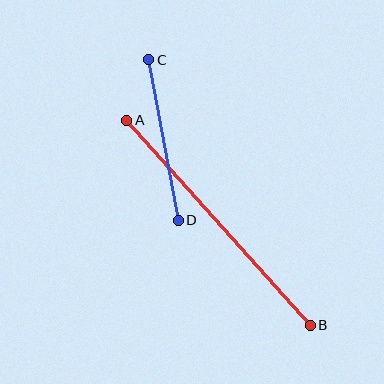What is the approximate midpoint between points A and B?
The midpoint is at approximately (219, 223) pixels.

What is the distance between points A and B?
The distance is approximately 275 pixels.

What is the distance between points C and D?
The distance is approximately 163 pixels.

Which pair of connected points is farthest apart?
Points A and B are farthest apart.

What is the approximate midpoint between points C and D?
The midpoint is at approximately (163, 140) pixels.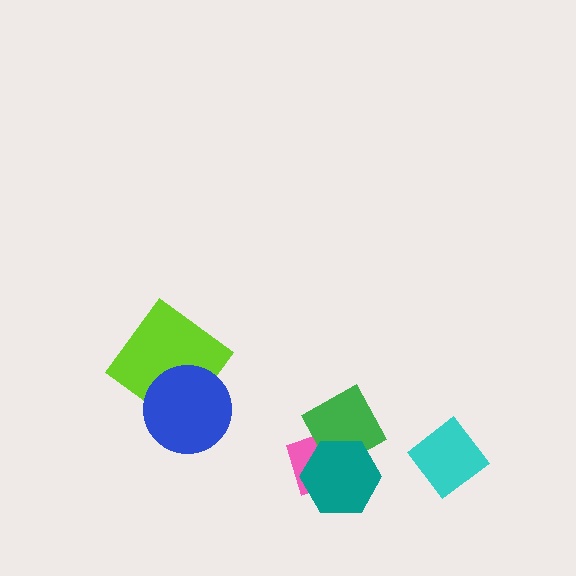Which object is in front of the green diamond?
The teal hexagon is in front of the green diamond.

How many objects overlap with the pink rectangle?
2 objects overlap with the pink rectangle.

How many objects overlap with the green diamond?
2 objects overlap with the green diamond.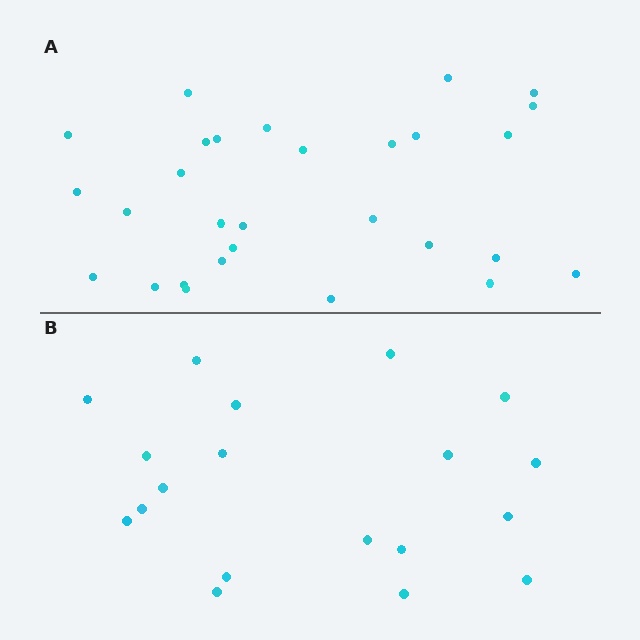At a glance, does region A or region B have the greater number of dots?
Region A (the top region) has more dots.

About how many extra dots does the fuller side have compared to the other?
Region A has roughly 10 or so more dots than region B.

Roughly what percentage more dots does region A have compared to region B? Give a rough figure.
About 55% more.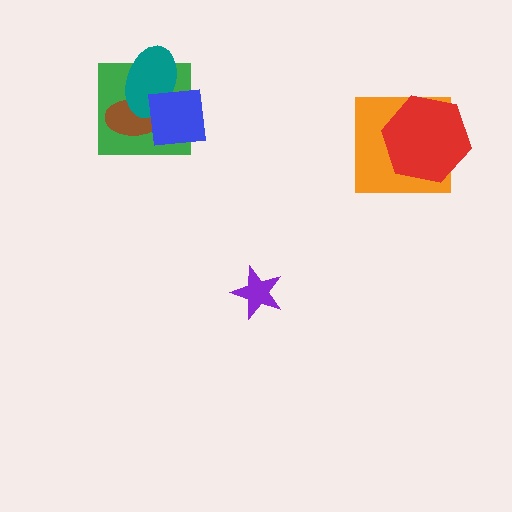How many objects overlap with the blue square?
3 objects overlap with the blue square.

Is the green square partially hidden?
Yes, it is partially covered by another shape.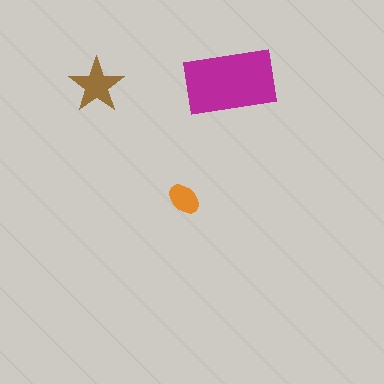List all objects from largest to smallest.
The magenta rectangle, the brown star, the orange ellipse.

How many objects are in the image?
There are 3 objects in the image.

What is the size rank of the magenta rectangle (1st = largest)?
1st.